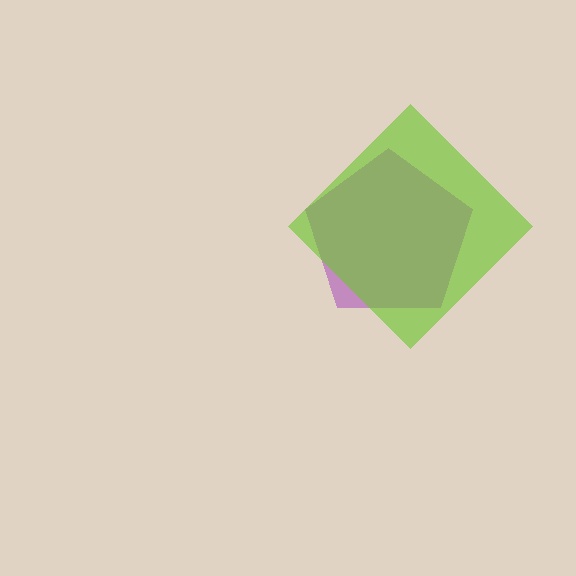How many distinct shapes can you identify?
There are 2 distinct shapes: a purple pentagon, a lime diamond.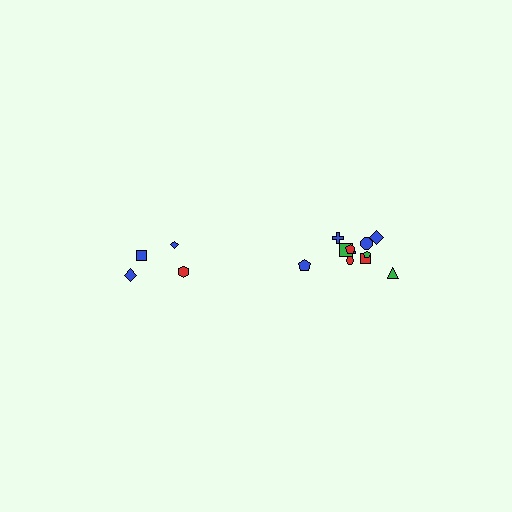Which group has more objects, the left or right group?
The right group.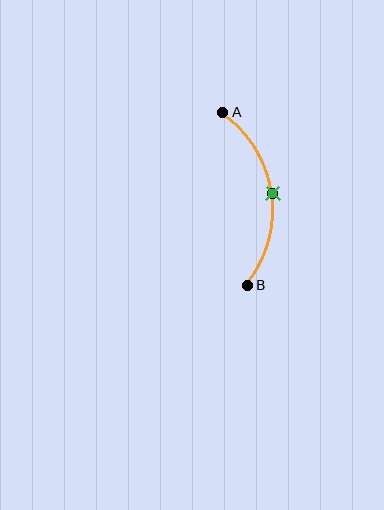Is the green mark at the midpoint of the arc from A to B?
Yes. The green mark lies on the arc at equal arc-length from both A and B — it is the arc midpoint.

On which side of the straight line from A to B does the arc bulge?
The arc bulges to the right of the straight line connecting A and B.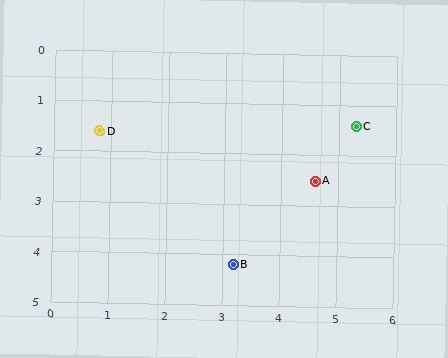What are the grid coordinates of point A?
Point A is at approximately (4.6, 2.5).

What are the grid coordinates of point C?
Point C is at approximately (5.3, 1.4).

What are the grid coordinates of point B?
Point B is at approximately (3.2, 4.2).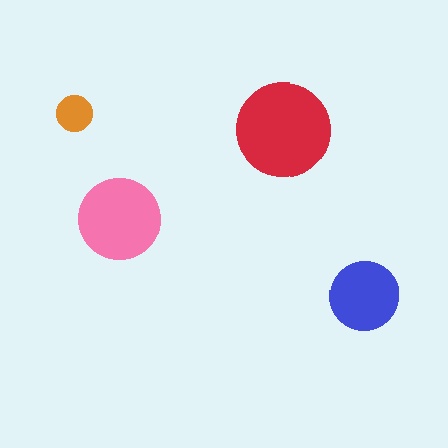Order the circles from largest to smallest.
the red one, the pink one, the blue one, the orange one.